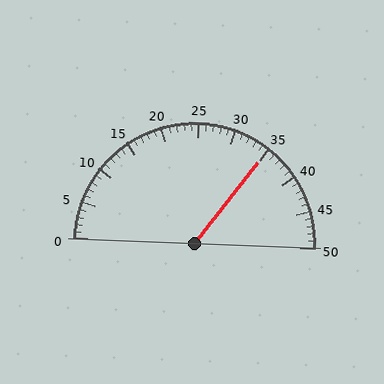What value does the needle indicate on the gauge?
The needle indicates approximately 35.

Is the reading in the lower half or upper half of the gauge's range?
The reading is in the upper half of the range (0 to 50).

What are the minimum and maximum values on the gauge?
The gauge ranges from 0 to 50.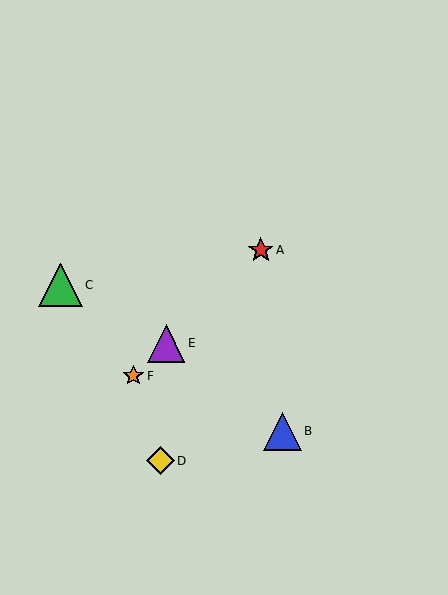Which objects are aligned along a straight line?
Objects A, E, F are aligned along a straight line.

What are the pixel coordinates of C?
Object C is at (60, 285).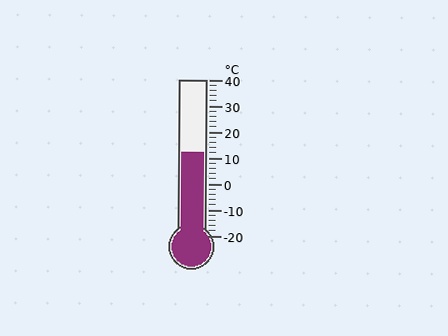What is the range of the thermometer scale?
The thermometer scale ranges from -20°C to 40°C.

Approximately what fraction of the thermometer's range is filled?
The thermometer is filled to approximately 55% of its range.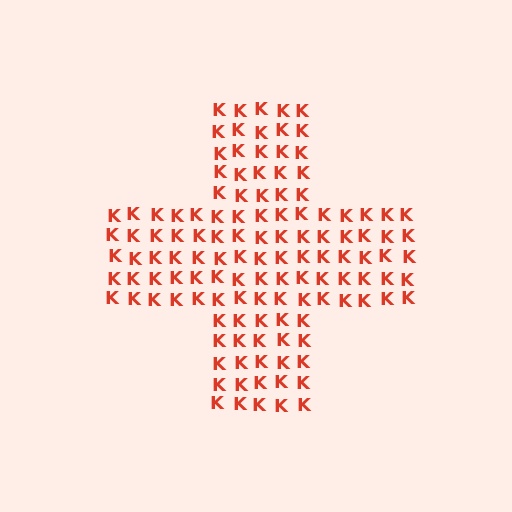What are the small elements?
The small elements are letter K's.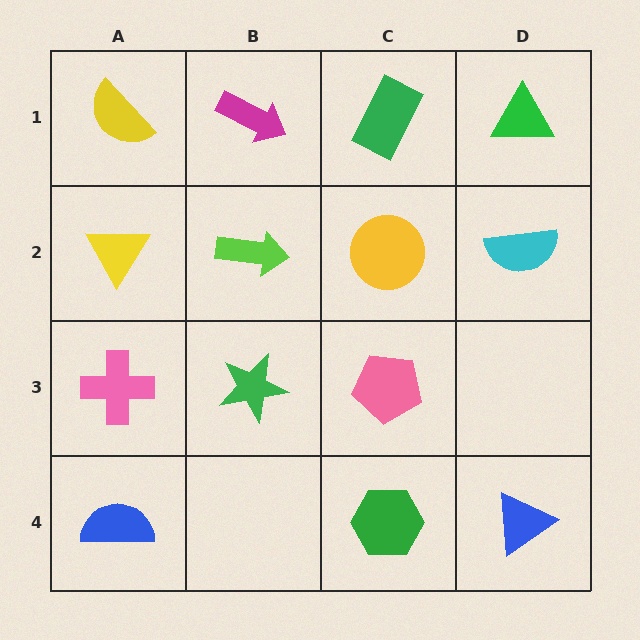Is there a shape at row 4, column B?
No, that cell is empty.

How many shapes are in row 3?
3 shapes.